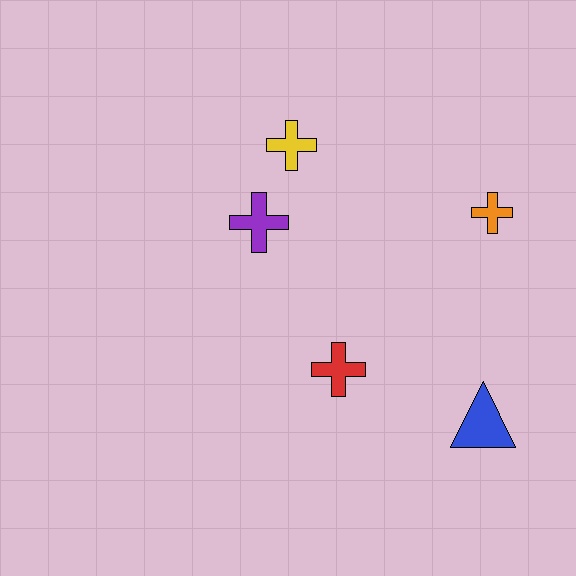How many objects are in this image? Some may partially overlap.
There are 5 objects.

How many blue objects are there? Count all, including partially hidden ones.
There is 1 blue object.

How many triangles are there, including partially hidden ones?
There is 1 triangle.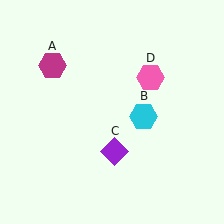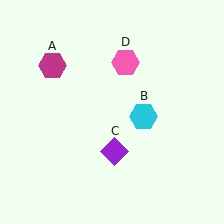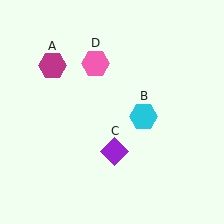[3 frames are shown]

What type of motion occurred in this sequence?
The pink hexagon (object D) rotated counterclockwise around the center of the scene.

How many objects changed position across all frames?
1 object changed position: pink hexagon (object D).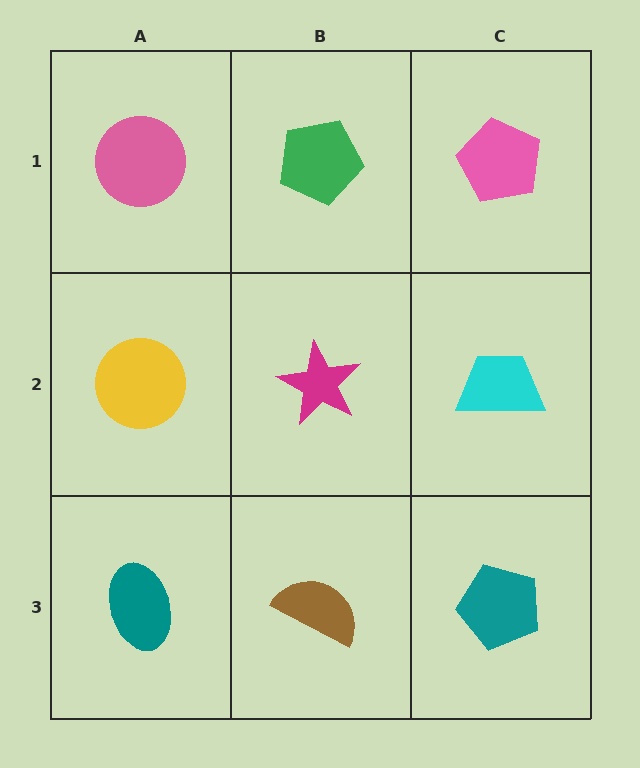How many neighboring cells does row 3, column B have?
3.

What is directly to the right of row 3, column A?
A brown semicircle.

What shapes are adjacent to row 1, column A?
A yellow circle (row 2, column A), a green pentagon (row 1, column B).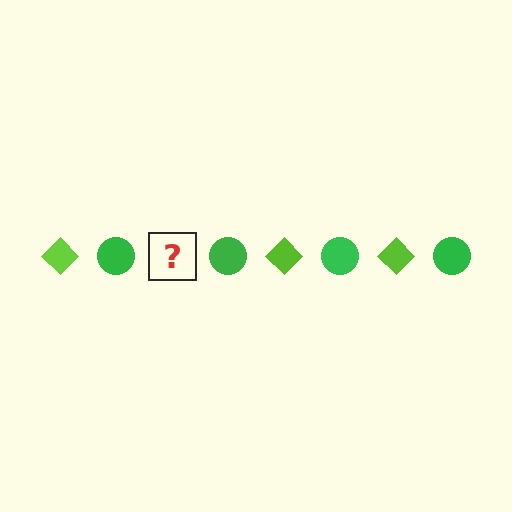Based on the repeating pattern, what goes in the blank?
The blank should be a lime diamond.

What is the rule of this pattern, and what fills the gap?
The rule is that the pattern alternates between lime diamond and green circle. The gap should be filled with a lime diamond.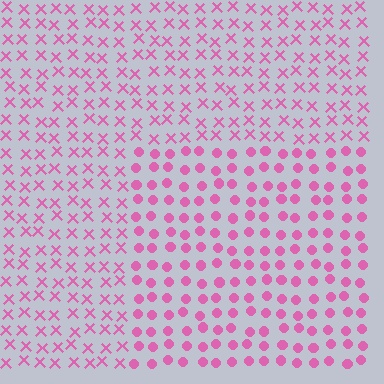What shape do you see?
I see a rectangle.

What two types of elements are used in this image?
The image uses circles inside the rectangle region and X marks outside it.